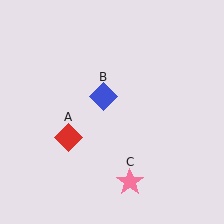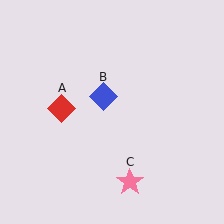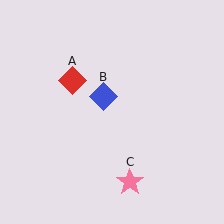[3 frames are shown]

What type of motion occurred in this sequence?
The red diamond (object A) rotated clockwise around the center of the scene.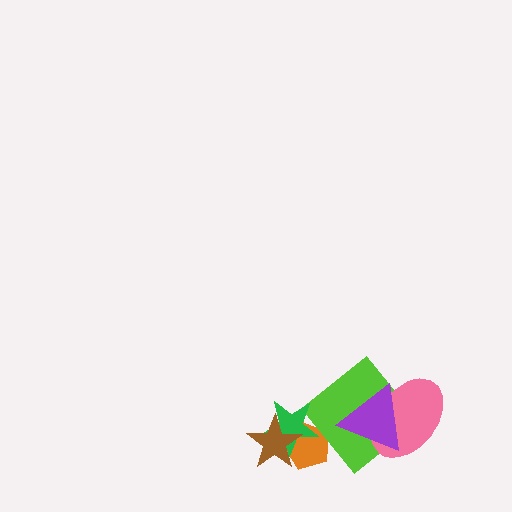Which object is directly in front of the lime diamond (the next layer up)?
The pink ellipse is directly in front of the lime diamond.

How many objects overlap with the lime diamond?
2 objects overlap with the lime diamond.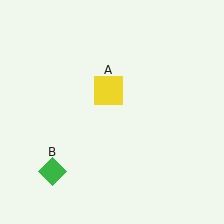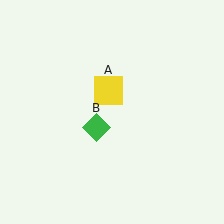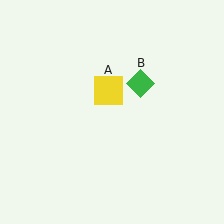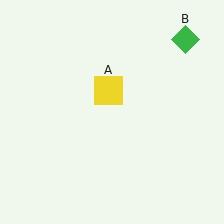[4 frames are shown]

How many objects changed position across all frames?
1 object changed position: green diamond (object B).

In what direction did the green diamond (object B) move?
The green diamond (object B) moved up and to the right.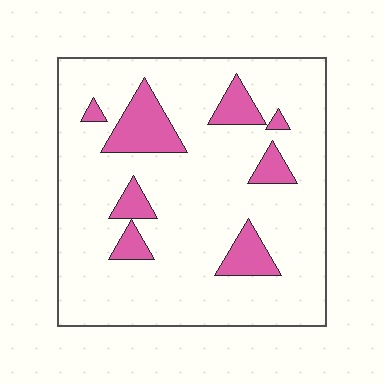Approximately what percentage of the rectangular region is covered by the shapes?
Approximately 15%.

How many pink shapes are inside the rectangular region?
8.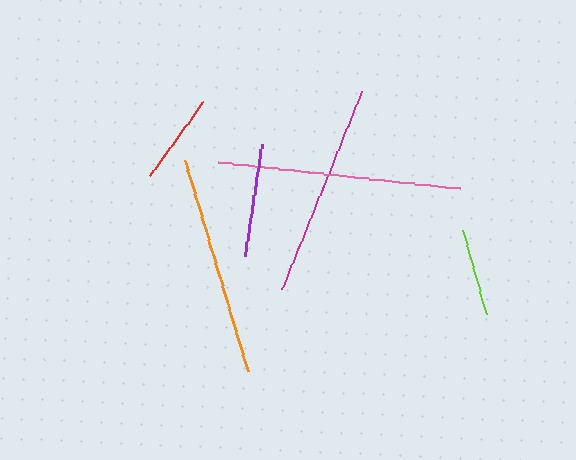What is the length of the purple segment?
The purple segment is approximately 114 pixels long.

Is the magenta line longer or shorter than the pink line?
The pink line is longer than the magenta line.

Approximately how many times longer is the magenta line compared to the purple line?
The magenta line is approximately 1.9 times the length of the purple line.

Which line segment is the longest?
The pink line is the longest at approximately 244 pixels.